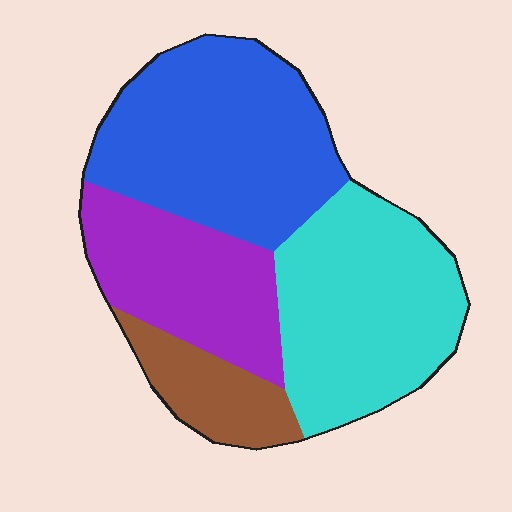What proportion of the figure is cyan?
Cyan covers 32% of the figure.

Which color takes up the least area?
Brown, at roughly 10%.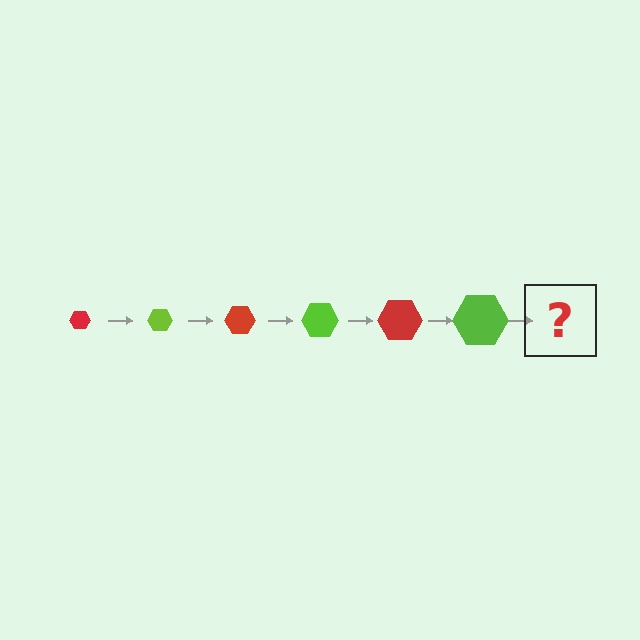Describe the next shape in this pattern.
It should be a red hexagon, larger than the previous one.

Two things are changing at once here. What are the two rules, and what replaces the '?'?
The two rules are that the hexagon grows larger each step and the color cycles through red and lime. The '?' should be a red hexagon, larger than the previous one.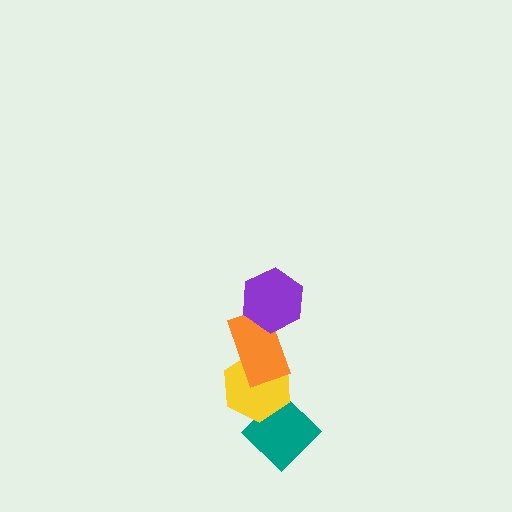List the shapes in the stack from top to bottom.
From top to bottom: the purple hexagon, the orange rectangle, the yellow hexagon, the teal diamond.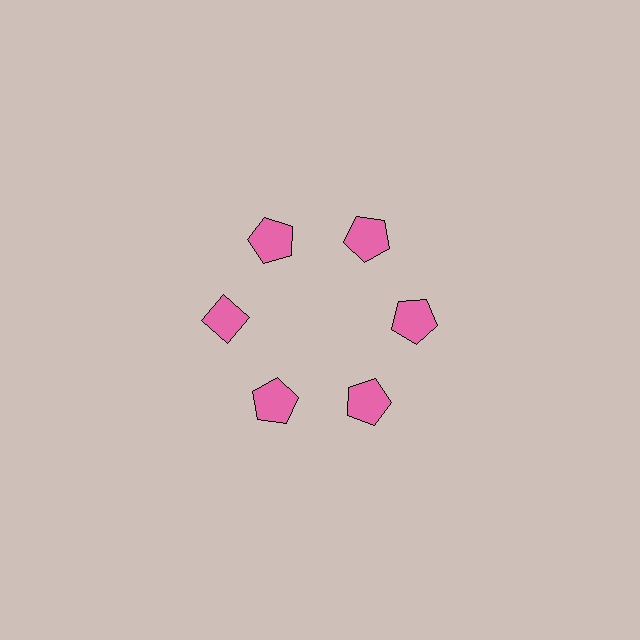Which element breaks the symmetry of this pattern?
The pink diamond at roughly the 9 o'clock position breaks the symmetry. All other shapes are pink pentagons.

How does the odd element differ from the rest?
It has a different shape: diamond instead of pentagon.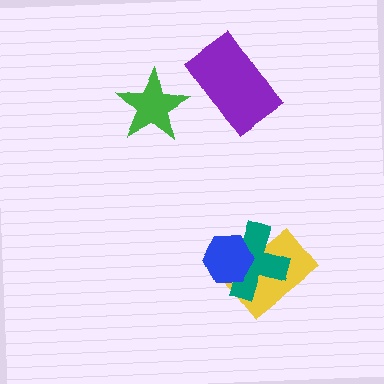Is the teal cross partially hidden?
Yes, it is partially covered by another shape.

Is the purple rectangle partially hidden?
No, no other shape covers it.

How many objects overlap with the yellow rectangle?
2 objects overlap with the yellow rectangle.